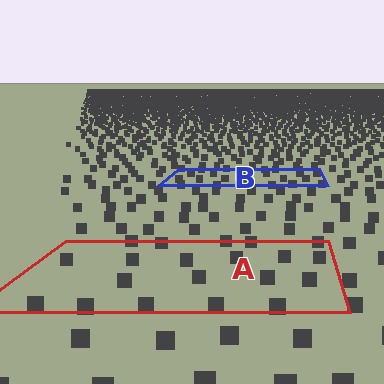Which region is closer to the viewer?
Region A is closer. The texture elements there are larger and more spread out.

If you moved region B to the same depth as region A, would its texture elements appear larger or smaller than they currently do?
They would appear larger. At a closer depth, the same texture elements are projected at a bigger on-screen size.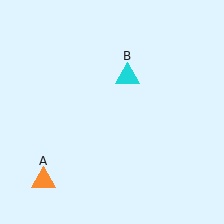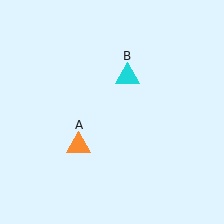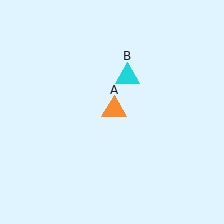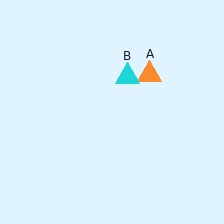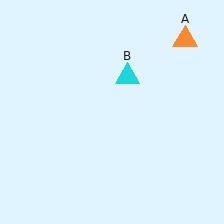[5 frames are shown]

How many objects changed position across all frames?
1 object changed position: orange triangle (object A).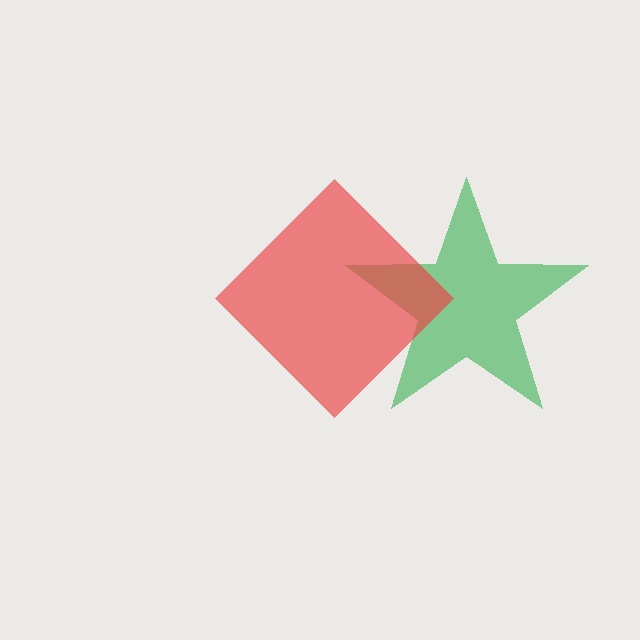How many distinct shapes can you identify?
There are 2 distinct shapes: a green star, a red diamond.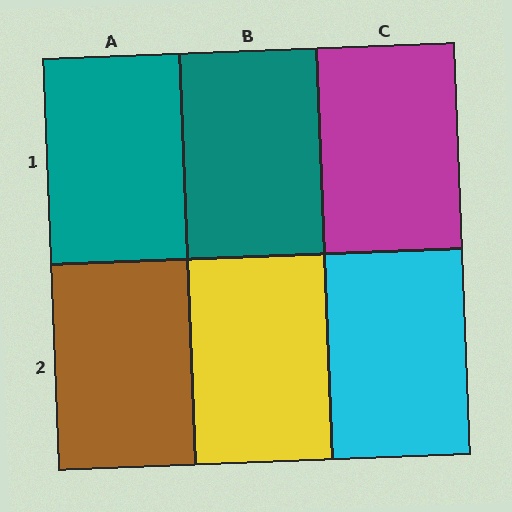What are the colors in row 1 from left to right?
Teal, teal, magenta.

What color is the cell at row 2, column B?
Yellow.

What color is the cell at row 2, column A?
Brown.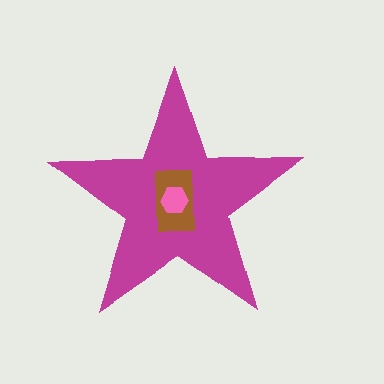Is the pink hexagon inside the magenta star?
Yes.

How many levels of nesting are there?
3.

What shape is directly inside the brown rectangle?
The pink hexagon.